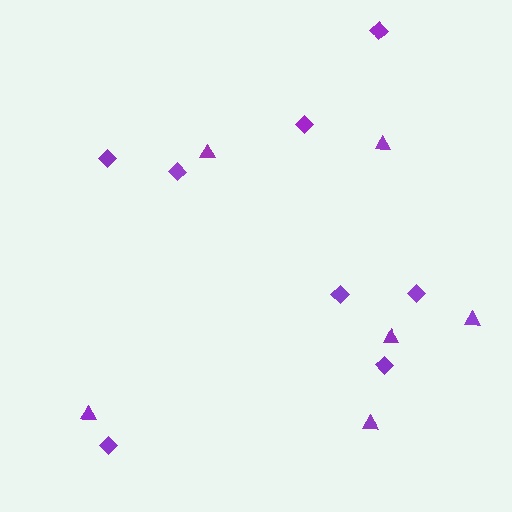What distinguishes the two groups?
There are 2 groups: one group of diamonds (8) and one group of triangles (6).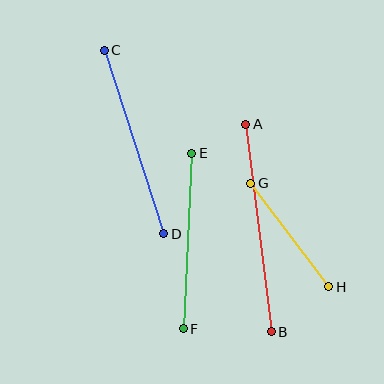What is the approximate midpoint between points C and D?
The midpoint is at approximately (134, 142) pixels.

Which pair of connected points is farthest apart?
Points A and B are farthest apart.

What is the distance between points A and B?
The distance is approximately 209 pixels.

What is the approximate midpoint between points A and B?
The midpoint is at approximately (258, 228) pixels.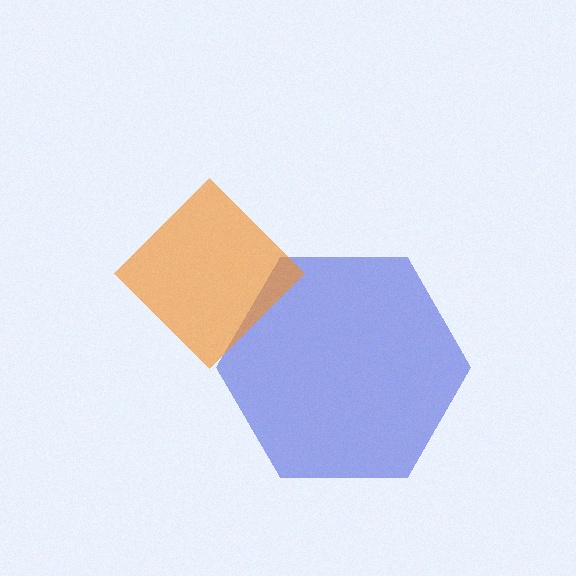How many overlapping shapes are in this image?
There are 2 overlapping shapes in the image.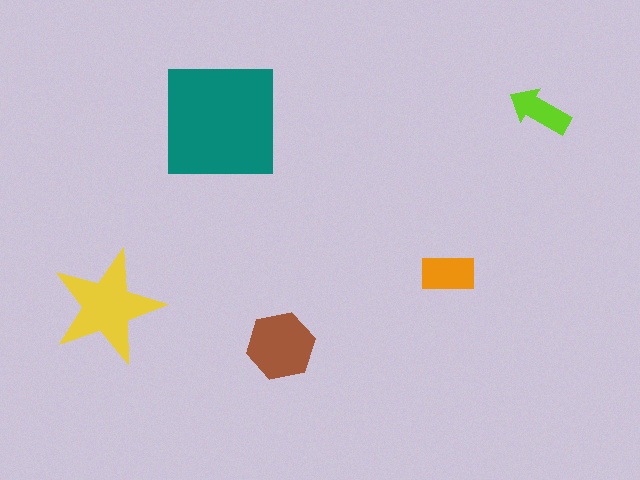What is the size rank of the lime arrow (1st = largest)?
5th.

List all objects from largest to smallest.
The teal square, the yellow star, the brown hexagon, the orange rectangle, the lime arrow.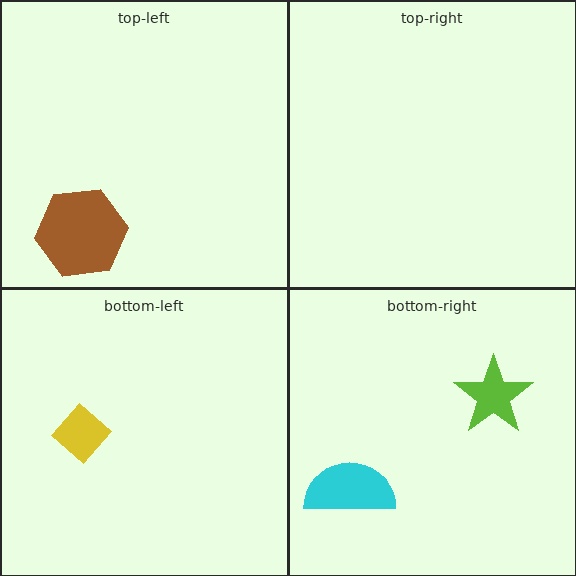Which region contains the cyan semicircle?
The bottom-right region.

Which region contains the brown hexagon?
The top-left region.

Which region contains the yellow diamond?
The bottom-left region.